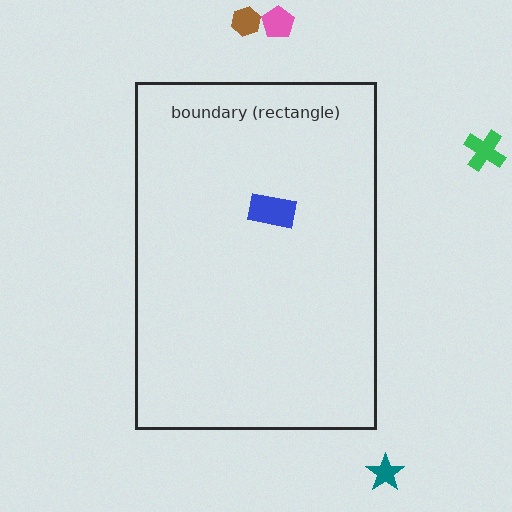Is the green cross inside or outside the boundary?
Outside.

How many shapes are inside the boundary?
1 inside, 4 outside.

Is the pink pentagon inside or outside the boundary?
Outside.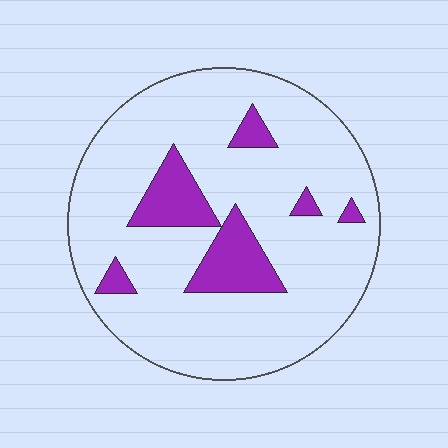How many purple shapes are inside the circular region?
6.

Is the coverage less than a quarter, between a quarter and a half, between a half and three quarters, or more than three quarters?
Less than a quarter.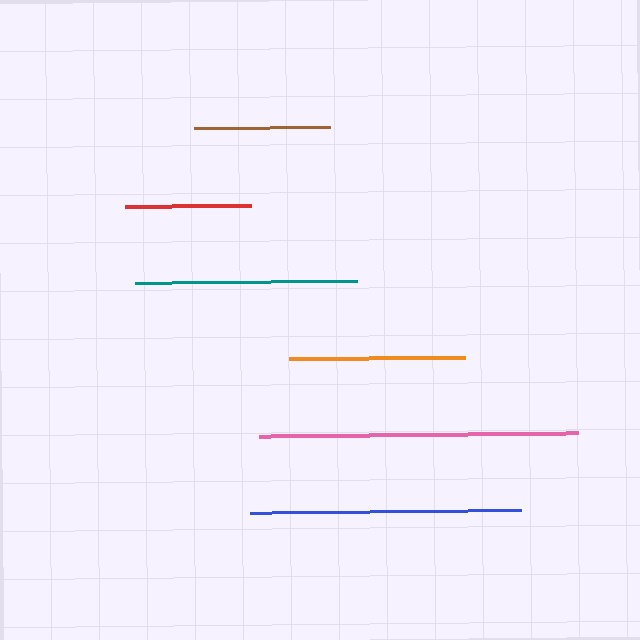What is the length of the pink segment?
The pink segment is approximately 319 pixels long.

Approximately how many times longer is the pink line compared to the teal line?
The pink line is approximately 1.4 times the length of the teal line.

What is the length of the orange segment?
The orange segment is approximately 176 pixels long.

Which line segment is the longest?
The pink line is the longest at approximately 319 pixels.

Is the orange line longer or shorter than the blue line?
The blue line is longer than the orange line.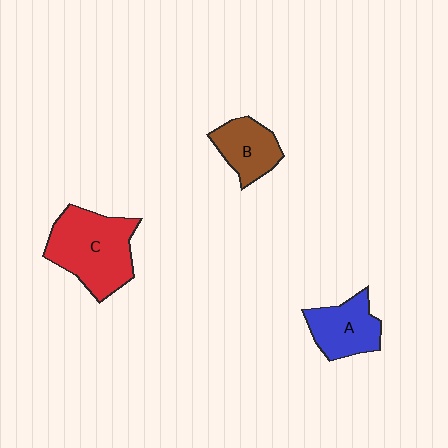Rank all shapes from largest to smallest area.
From largest to smallest: C (red), A (blue), B (brown).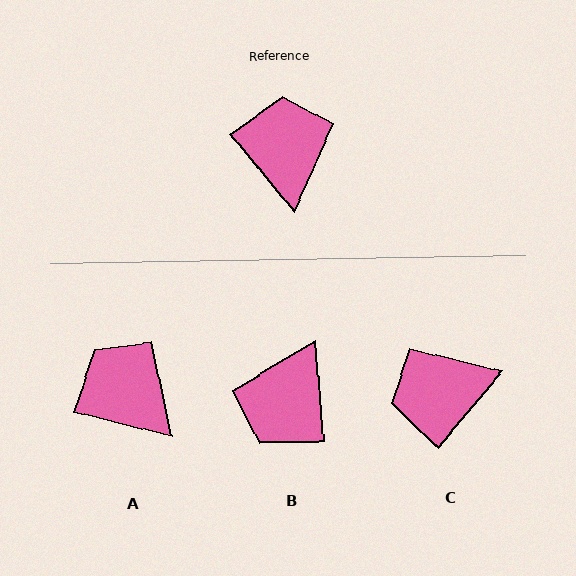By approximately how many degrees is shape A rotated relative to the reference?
Approximately 36 degrees counter-clockwise.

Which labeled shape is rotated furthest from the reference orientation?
B, about 146 degrees away.